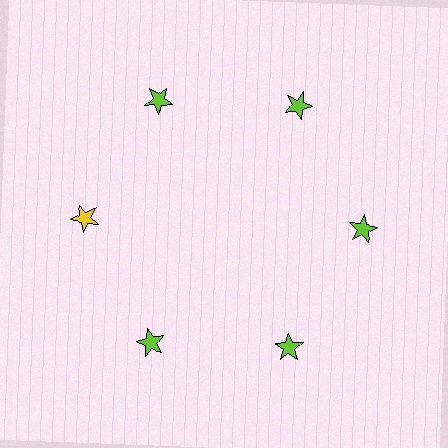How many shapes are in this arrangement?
There are 6 shapes arranged in a ring pattern.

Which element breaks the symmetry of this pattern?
The yellow star at roughly the 9 o'clock position breaks the symmetry. All other shapes are lime stars.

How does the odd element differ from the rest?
It has a different color: yellow instead of lime.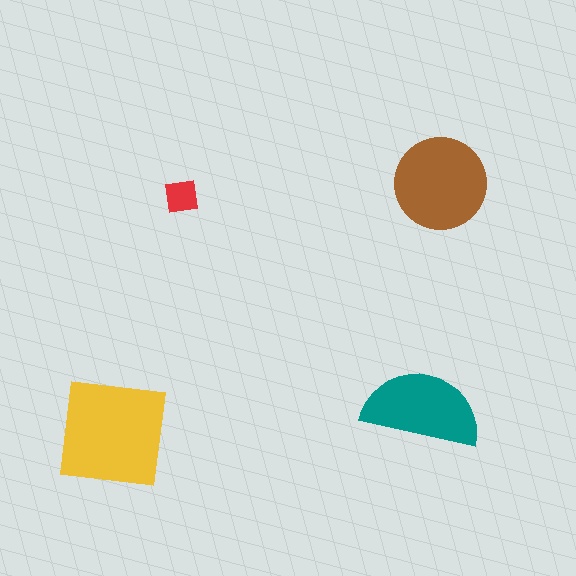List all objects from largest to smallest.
The yellow square, the brown circle, the teal semicircle, the red square.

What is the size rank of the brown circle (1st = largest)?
2nd.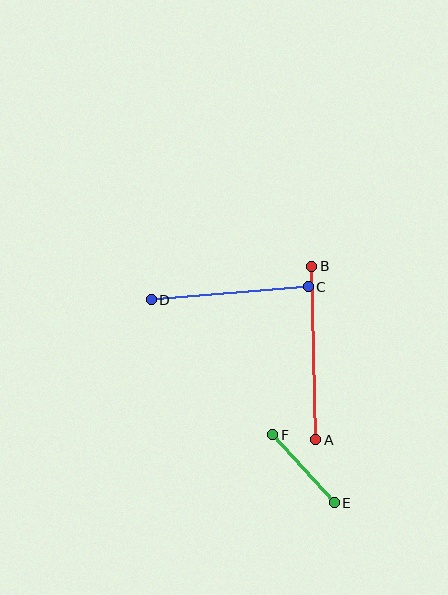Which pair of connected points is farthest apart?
Points A and B are farthest apart.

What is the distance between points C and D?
The distance is approximately 157 pixels.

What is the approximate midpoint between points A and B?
The midpoint is at approximately (314, 353) pixels.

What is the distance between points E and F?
The distance is approximately 91 pixels.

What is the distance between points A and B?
The distance is approximately 173 pixels.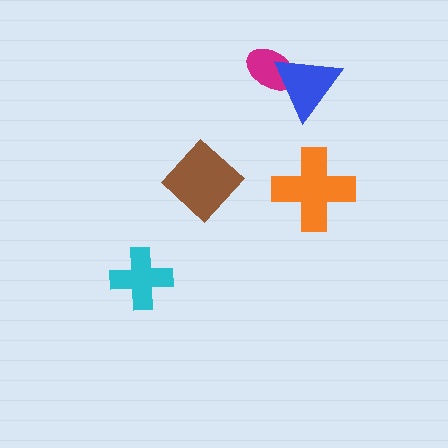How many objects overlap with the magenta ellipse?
1 object overlaps with the magenta ellipse.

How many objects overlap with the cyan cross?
0 objects overlap with the cyan cross.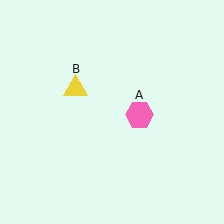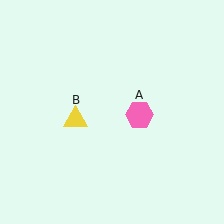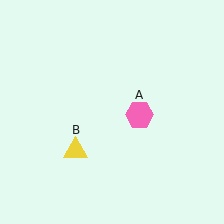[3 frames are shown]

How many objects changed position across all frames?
1 object changed position: yellow triangle (object B).